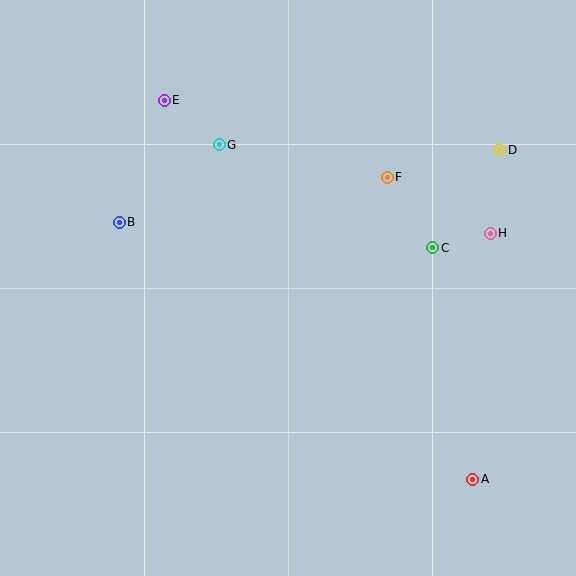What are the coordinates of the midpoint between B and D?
The midpoint between B and D is at (309, 186).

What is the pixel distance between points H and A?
The distance between H and A is 247 pixels.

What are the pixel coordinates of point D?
Point D is at (500, 150).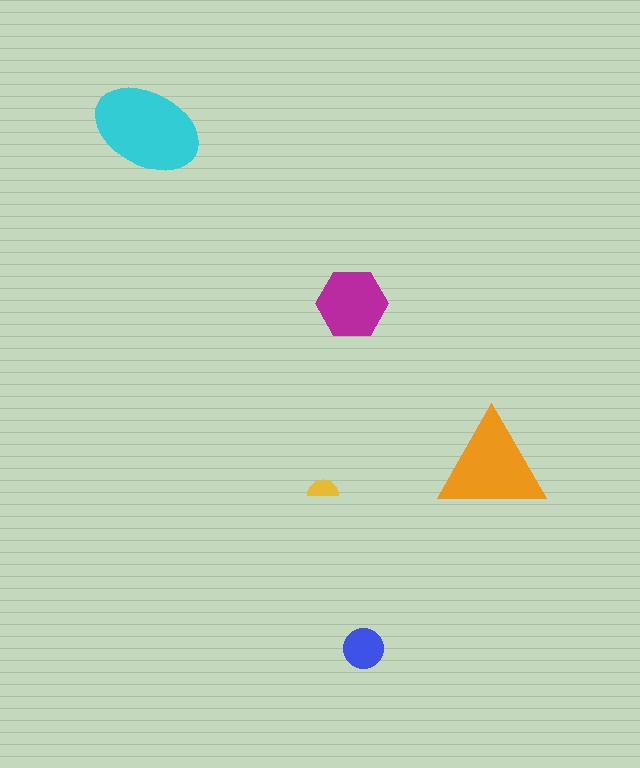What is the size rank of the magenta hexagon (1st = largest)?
3rd.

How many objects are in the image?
There are 5 objects in the image.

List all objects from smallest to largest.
The yellow semicircle, the blue circle, the magenta hexagon, the orange triangle, the cyan ellipse.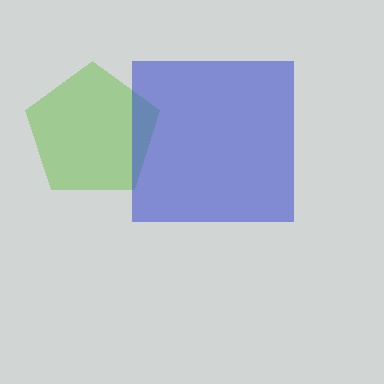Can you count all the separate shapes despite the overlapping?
Yes, there are 2 separate shapes.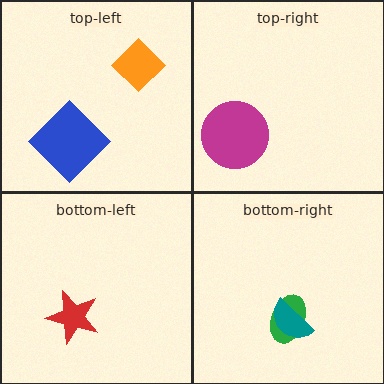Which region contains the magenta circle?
The top-right region.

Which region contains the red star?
The bottom-left region.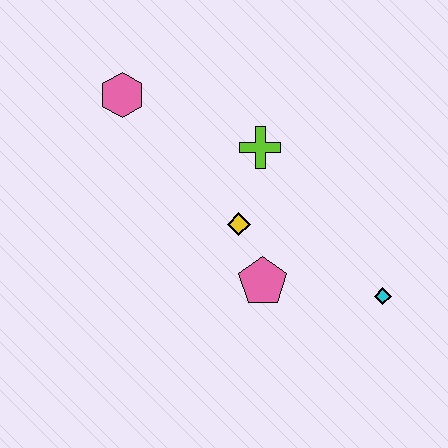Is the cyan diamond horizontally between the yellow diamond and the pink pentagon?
No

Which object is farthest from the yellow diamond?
The pink hexagon is farthest from the yellow diamond.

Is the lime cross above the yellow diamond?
Yes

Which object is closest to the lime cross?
The yellow diamond is closest to the lime cross.